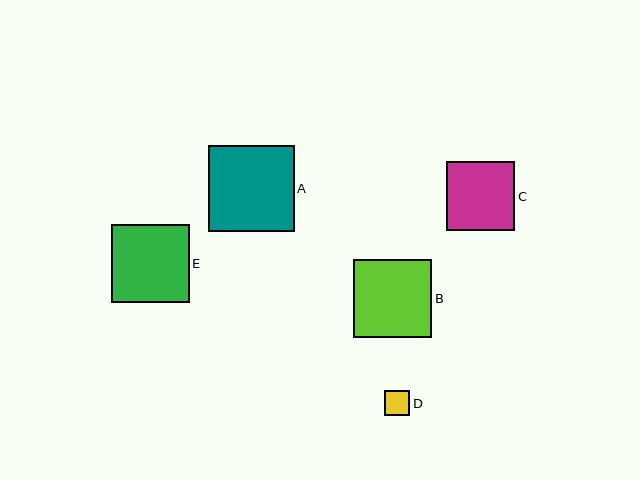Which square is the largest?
Square A is the largest with a size of approximately 85 pixels.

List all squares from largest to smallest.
From largest to smallest: A, E, B, C, D.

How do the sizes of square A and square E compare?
Square A and square E are approximately the same size.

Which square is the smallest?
Square D is the smallest with a size of approximately 25 pixels.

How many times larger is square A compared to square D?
Square A is approximately 3.4 times the size of square D.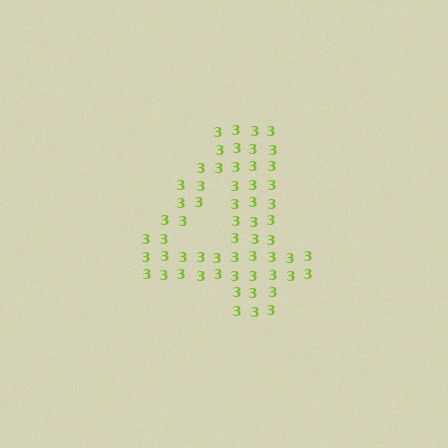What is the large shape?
The large shape is the digit 4.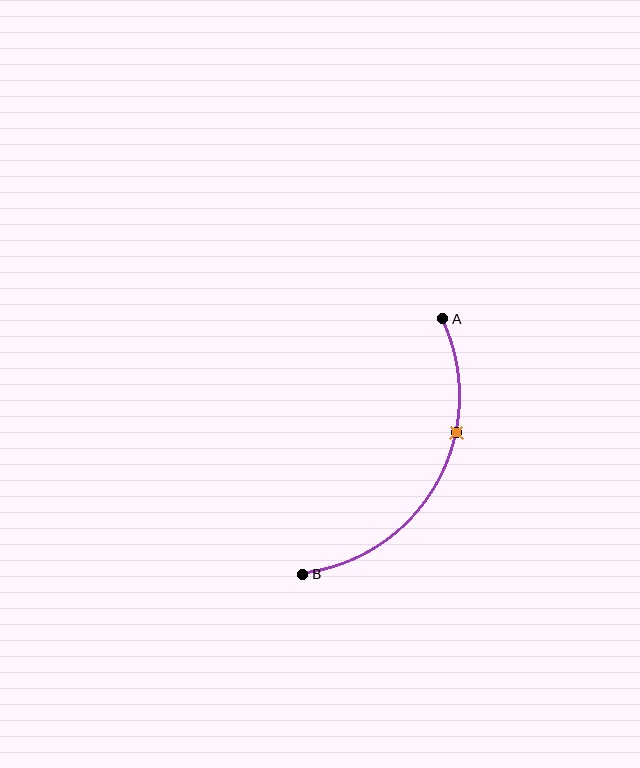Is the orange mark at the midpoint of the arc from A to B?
No. The orange mark lies on the arc but is closer to endpoint A. The arc midpoint would be at the point on the curve equidistant along the arc from both A and B.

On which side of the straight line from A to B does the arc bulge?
The arc bulges to the right of the straight line connecting A and B.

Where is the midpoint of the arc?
The arc midpoint is the point on the curve farthest from the straight line joining A and B. It sits to the right of that line.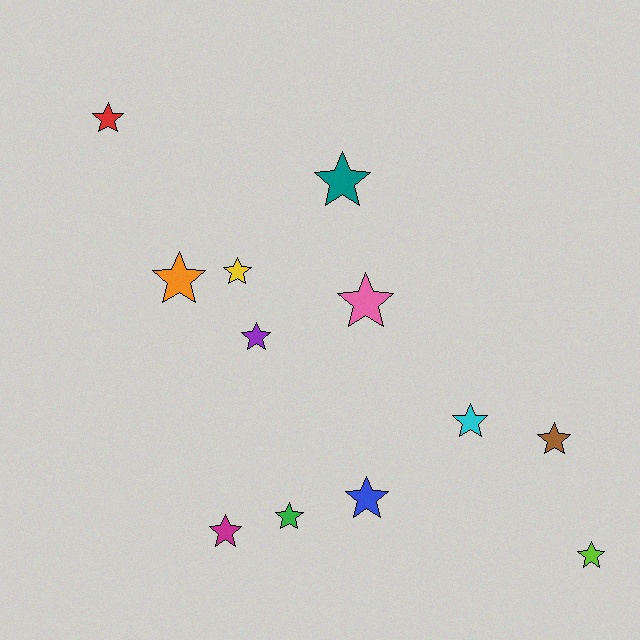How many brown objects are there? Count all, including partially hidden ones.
There is 1 brown object.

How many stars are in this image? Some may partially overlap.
There are 12 stars.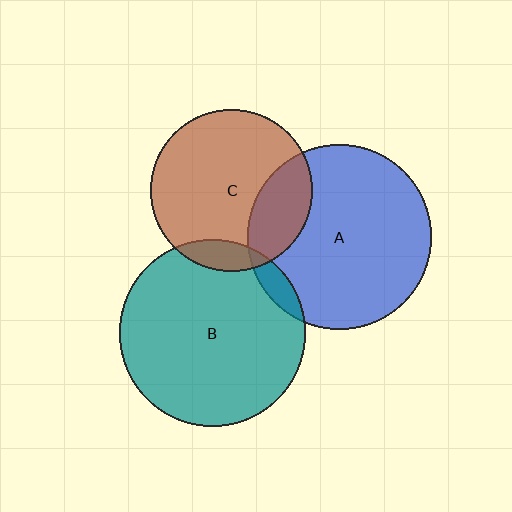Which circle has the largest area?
Circle B (teal).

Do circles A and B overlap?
Yes.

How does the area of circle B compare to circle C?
Approximately 1.3 times.